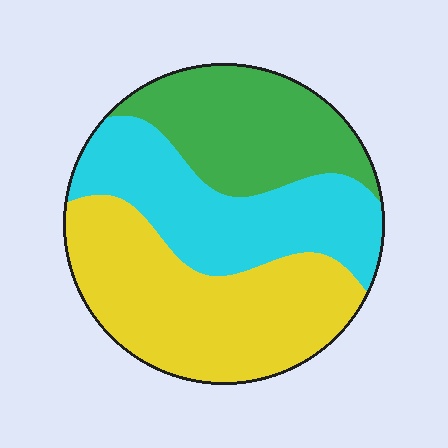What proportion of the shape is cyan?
Cyan takes up between a sixth and a third of the shape.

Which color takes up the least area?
Green, at roughly 25%.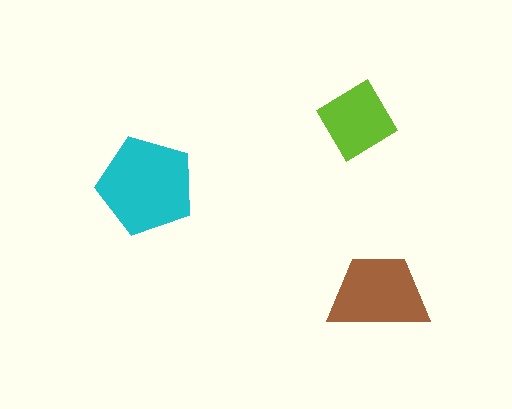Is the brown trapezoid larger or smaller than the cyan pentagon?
Smaller.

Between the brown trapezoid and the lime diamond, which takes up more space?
The brown trapezoid.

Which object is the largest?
The cyan pentagon.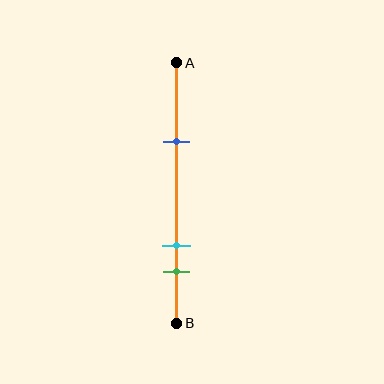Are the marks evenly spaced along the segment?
No, the marks are not evenly spaced.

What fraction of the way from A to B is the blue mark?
The blue mark is approximately 30% (0.3) of the way from A to B.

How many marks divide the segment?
There are 3 marks dividing the segment.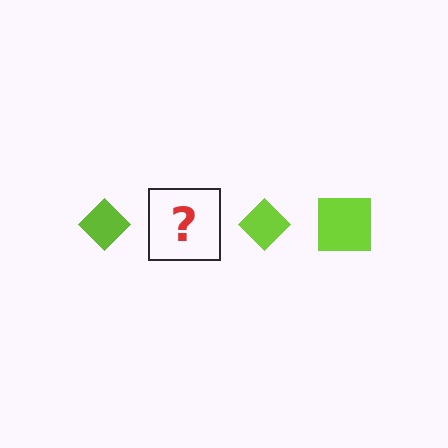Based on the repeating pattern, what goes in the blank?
The blank should be a lime square.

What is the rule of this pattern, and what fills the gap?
The rule is that the pattern cycles through diamond, square shapes in lime. The gap should be filled with a lime square.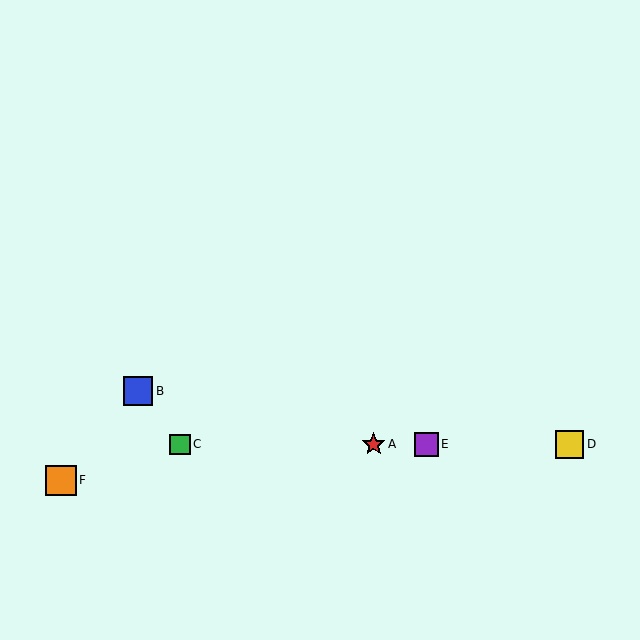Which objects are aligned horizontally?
Objects A, C, D, E are aligned horizontally.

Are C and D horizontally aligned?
Yes, both are at y≈444.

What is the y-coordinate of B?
Object B is at y≈391.